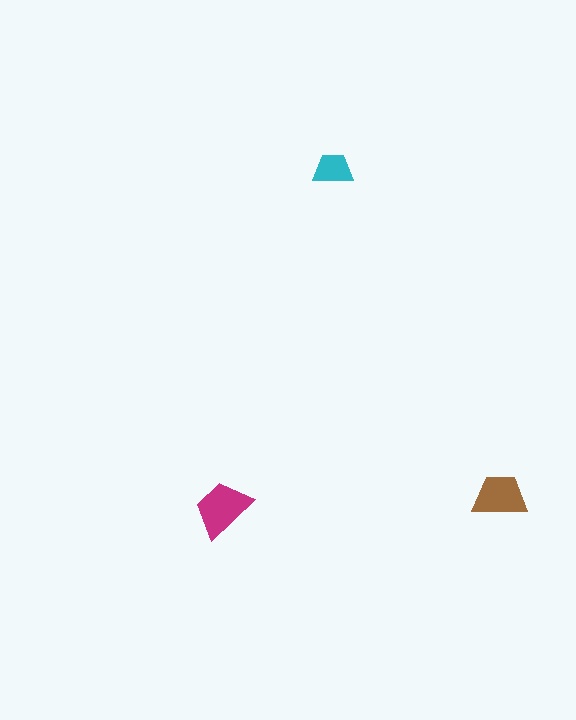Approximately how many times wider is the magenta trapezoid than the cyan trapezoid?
About 1.5 times wider.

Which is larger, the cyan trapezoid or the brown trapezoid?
The brown one.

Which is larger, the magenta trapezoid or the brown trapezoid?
The magenta one.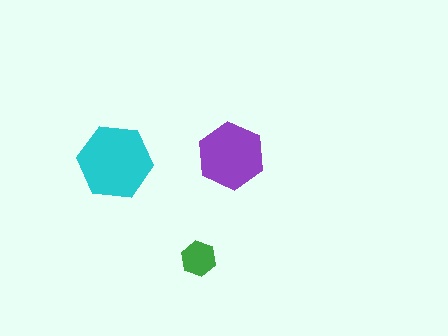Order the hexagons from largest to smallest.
the cyan one, the purple one, the green one.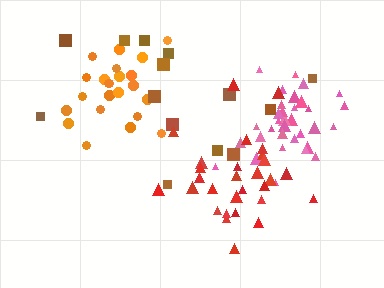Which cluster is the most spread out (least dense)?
Brown.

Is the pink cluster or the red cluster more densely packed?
Pink.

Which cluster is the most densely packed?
Pink.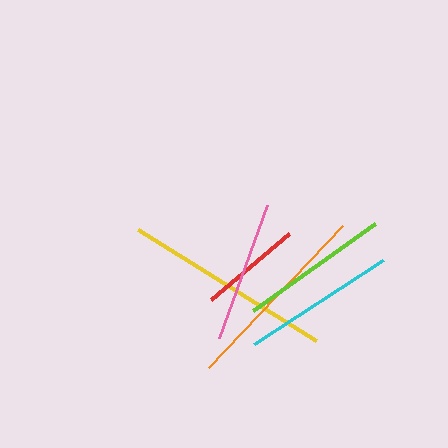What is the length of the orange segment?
The orange segment is approximately 195 pixels long.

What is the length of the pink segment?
The pink segment is approximately 142 pixels long.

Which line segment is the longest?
The yellow line is the longest at approximately 210 pixels.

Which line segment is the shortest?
The red line is the shortest at approximately 102 pixels.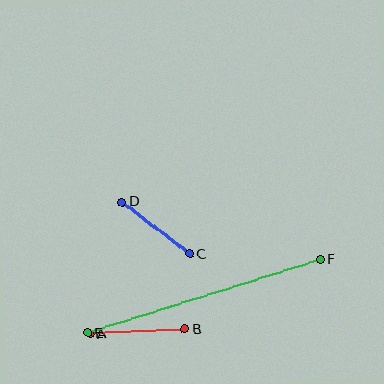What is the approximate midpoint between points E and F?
The midpoint is at approximately (204, 296) pixels.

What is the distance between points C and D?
The distance is approximately 85 pixels.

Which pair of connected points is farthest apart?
Points E and F are farthest apart.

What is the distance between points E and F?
The distance is approximately 243 pixels.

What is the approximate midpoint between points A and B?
The midpoint is at approximately (137, 332) pixels.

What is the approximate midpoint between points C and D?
The midpoint is at approximately (156, 228) pixels.